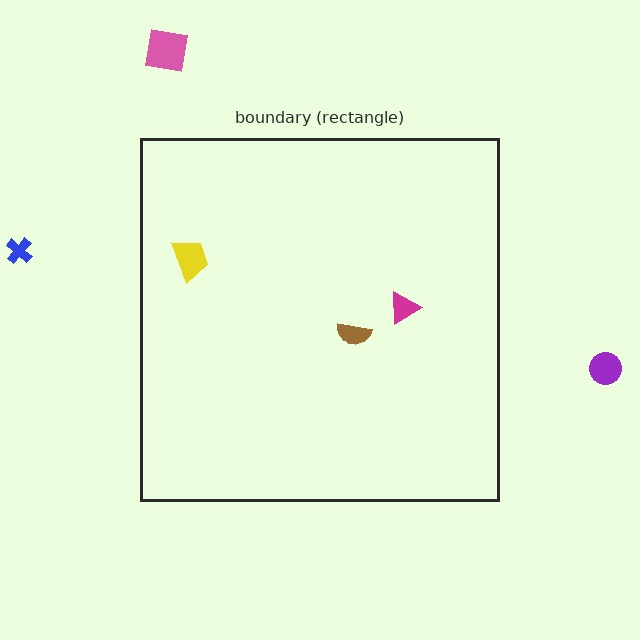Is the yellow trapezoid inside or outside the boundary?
Inside.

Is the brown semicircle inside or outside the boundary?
Inside.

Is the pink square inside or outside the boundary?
Outside.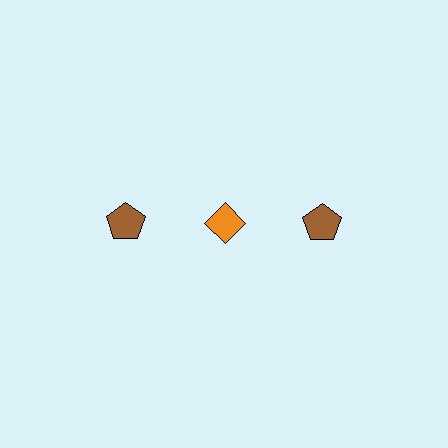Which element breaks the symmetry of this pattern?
The orange diamond in the top row, second from left column breaks the symmetry. All other shapes are brown pentagons.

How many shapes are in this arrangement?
There are 3 shapes arranged in a grid pattern.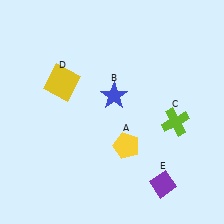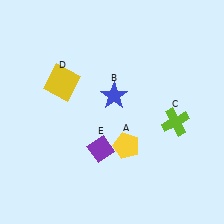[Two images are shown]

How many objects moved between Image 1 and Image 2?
1 object moved between the two images.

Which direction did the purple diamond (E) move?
The purple diamond (E) moved left.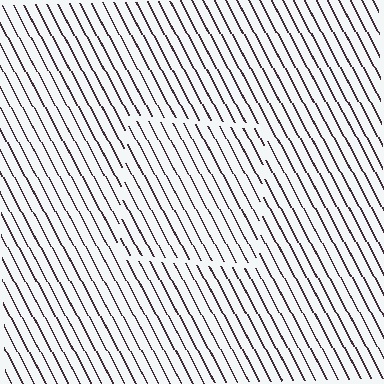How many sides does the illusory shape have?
4 sides — the line-ends trace a square.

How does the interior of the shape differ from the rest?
The interior of the shape contains the same grating, shifted by half a period — the contour is defined by the phase discontinuity where line-ends from the inner and outer gratings abut.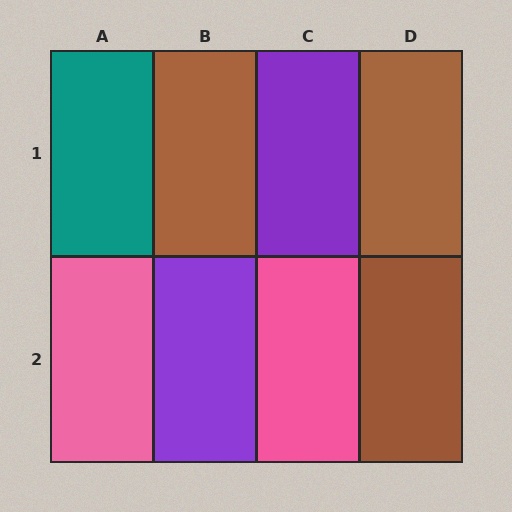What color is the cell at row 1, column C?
Purple.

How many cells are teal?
1 cell is teal.